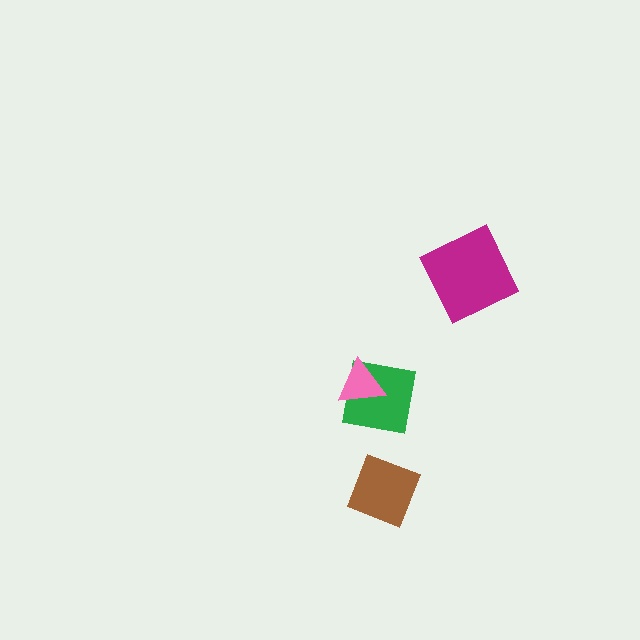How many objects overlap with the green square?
1 object overlaps with the green square.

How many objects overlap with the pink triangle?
1 object overlaps with the pink triangle.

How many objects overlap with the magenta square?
0 objects overlap with the magenta square.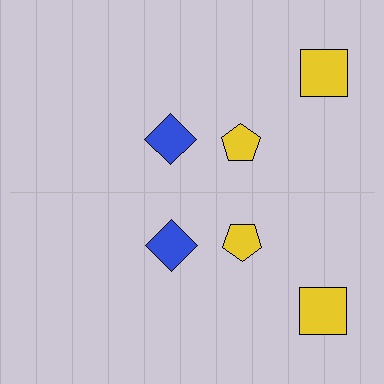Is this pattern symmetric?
Yes, this pattern has bilateral (reflection) symmetry.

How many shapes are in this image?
There are 6 shapes in this image.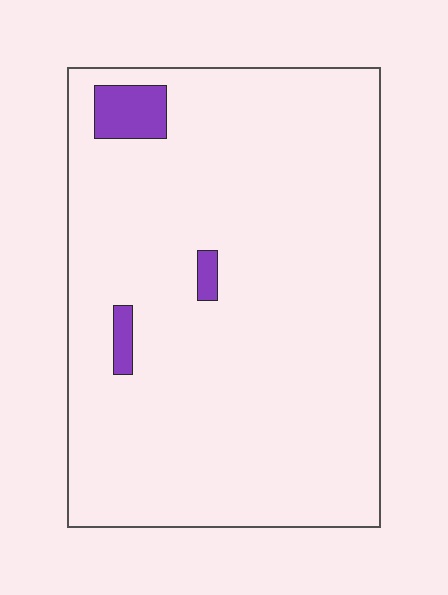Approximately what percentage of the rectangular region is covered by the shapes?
Approximately 5%.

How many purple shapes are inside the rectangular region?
3.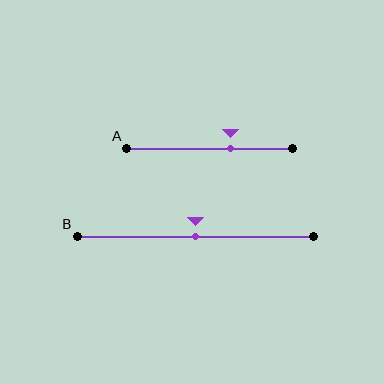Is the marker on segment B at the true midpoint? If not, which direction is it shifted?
Yes, the marker on segment B is at the true midpoint.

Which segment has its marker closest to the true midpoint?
Segment B has its marker closest to the true midpoint.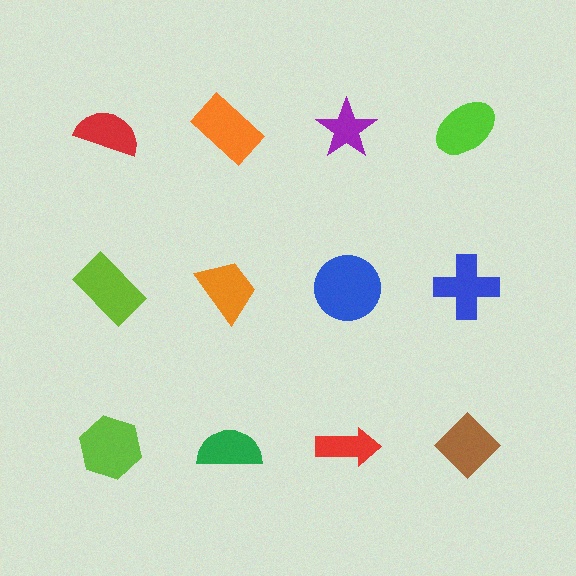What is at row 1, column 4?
A lime ellipse.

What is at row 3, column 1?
A lime hexagon.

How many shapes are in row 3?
4 shapes.